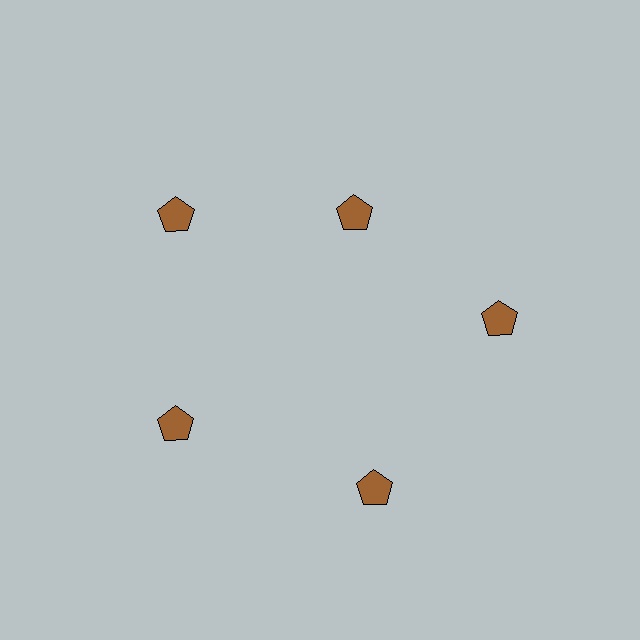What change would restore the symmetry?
The symmetry would be restored by moving it outward, back onto the ring so that all 5 pentagons sit at equal angles and equal distance from the center.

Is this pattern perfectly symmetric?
No. The 5 brown pentagons are arranged in a ring, but one element near the 1 o'clock position is pulled inward toward the center, breaking the 5-fold rotational symmetry.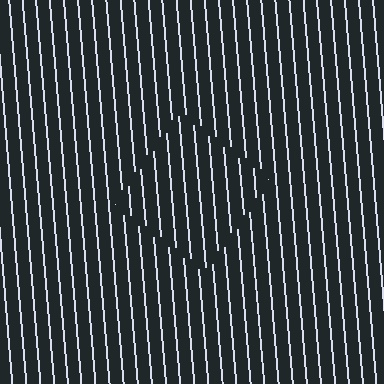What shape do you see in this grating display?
An illusory square. The interior of the shape contains the same grating, shifted by half a period — the contour is defined by the phase discontinuity where line-ends from the inner and outer gratings abut.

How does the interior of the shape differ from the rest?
The interior of the shape contains the same grating, shifted by half a period — the contour is defined by the phase discontinuity where line-ends from the inner and outer gratings abut.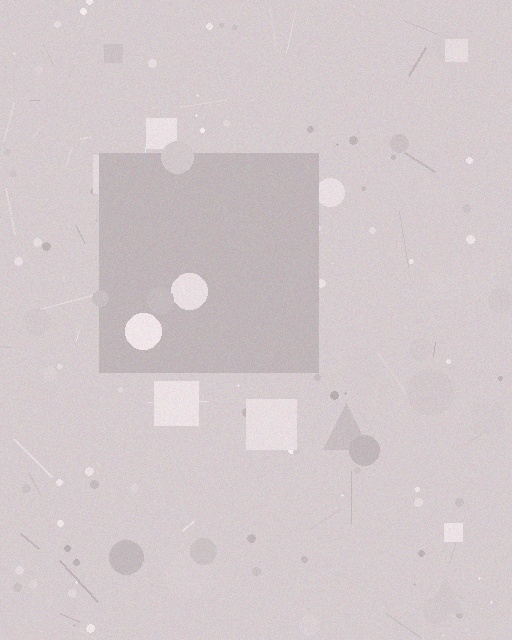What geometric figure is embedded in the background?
A square is embedded in the background.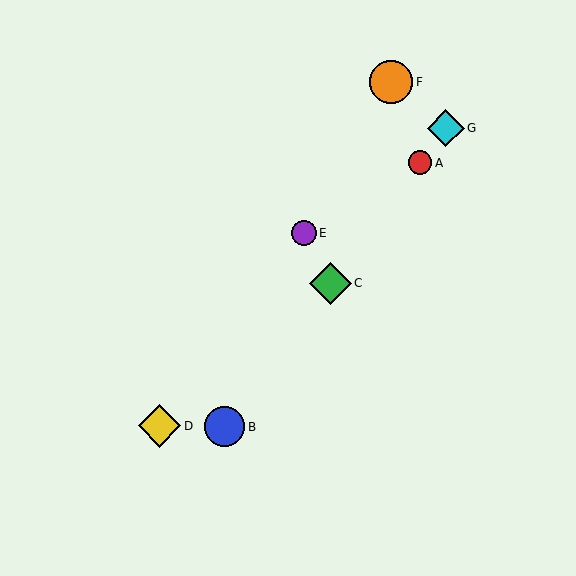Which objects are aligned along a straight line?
Objects A, B, C, G are aligned along a straight line.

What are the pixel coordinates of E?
Object E is at (304, 233).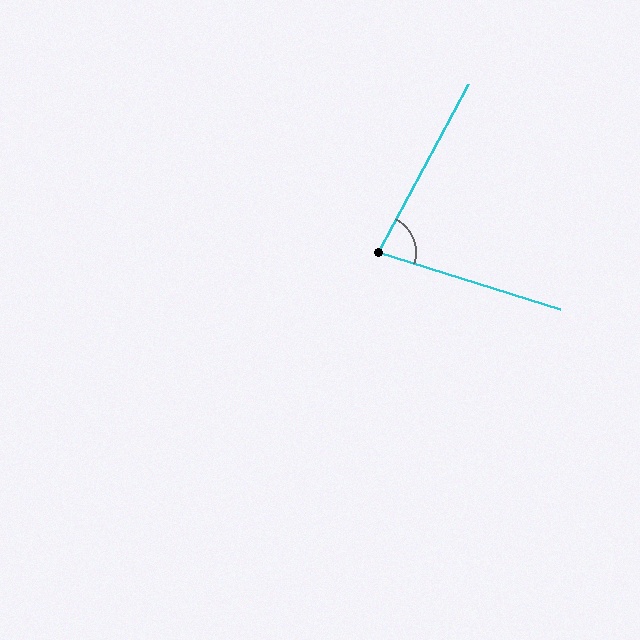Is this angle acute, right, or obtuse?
It is acute.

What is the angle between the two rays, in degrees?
Approximately 79 degrees.